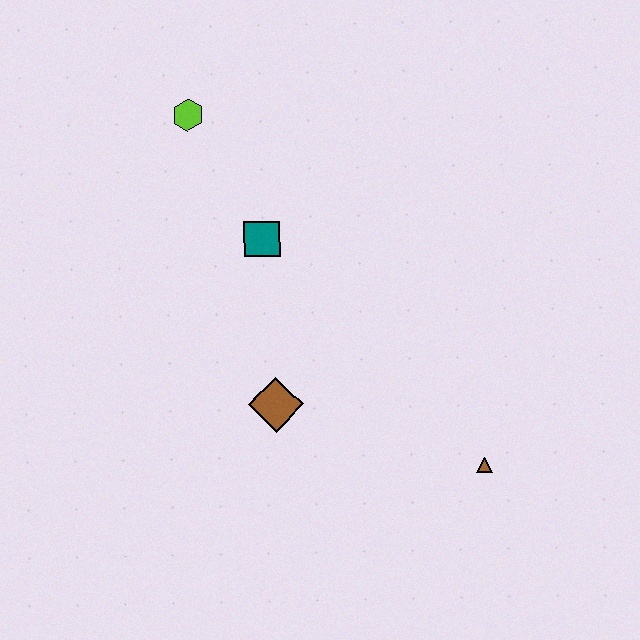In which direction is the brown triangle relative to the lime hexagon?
The brown triangle is below the lime hexagon.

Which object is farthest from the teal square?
The brown triangle is farthest from the teal square.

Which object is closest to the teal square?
The lime hexagon is closest to the teal square.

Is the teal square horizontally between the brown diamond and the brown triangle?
No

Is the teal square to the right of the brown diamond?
No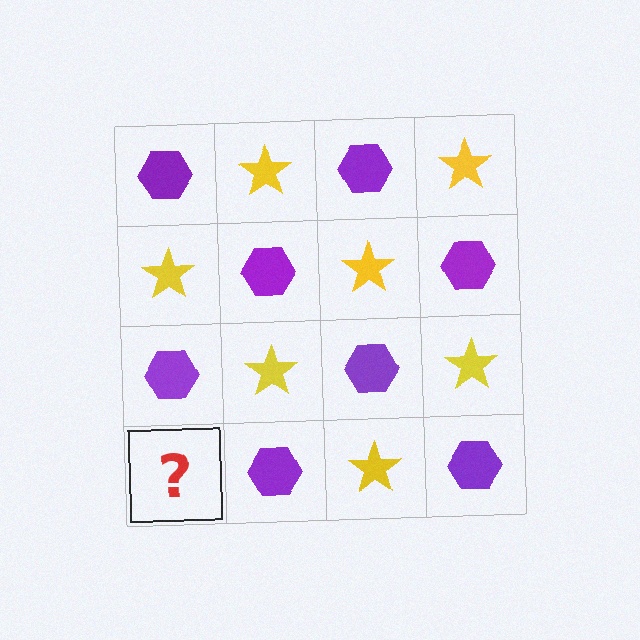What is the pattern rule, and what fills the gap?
The rule is that it alternates purple hexagon and yellow star in a checkerboard pattern. The gap should be filled with a yellow star.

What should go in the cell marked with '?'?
The missing cell should contain a yellow star.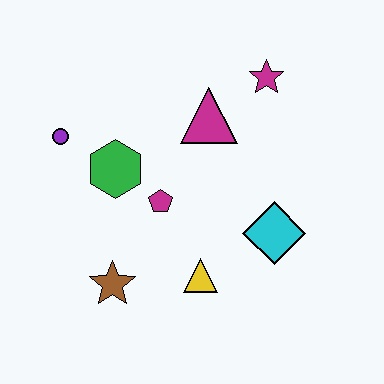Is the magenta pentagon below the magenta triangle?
Yes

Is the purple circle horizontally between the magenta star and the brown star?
No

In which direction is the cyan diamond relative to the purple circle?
The cyan diamond is to the right of the purple circle.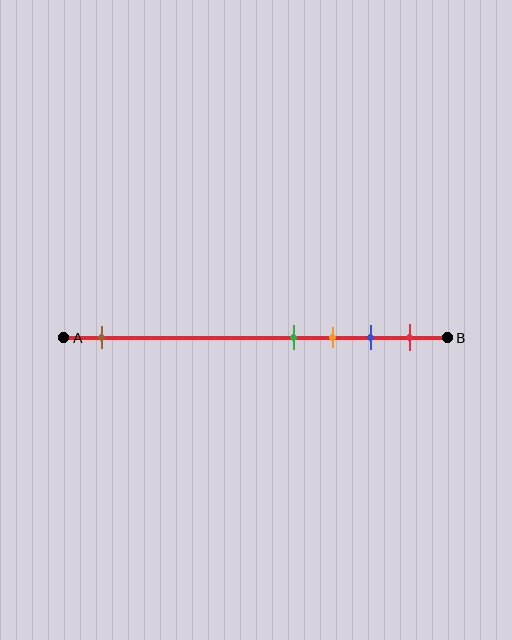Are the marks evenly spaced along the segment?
No, the marks are not evenly spaced.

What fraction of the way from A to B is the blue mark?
The blue mark is approximately 80% (0.8) of the way from A to B.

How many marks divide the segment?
There are 5 marks dividing the segment.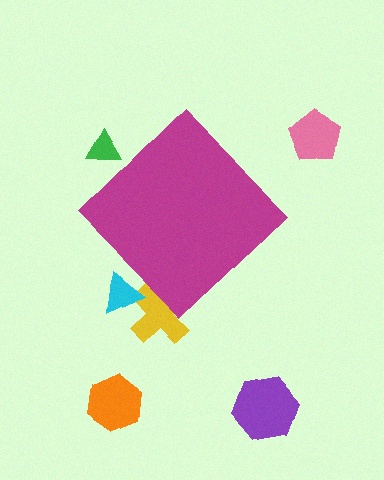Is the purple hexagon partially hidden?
No, the purple hexagon is fully visible.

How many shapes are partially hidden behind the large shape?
3 shapes are partially hidden.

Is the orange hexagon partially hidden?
No, the orange hexagon is fully visible.